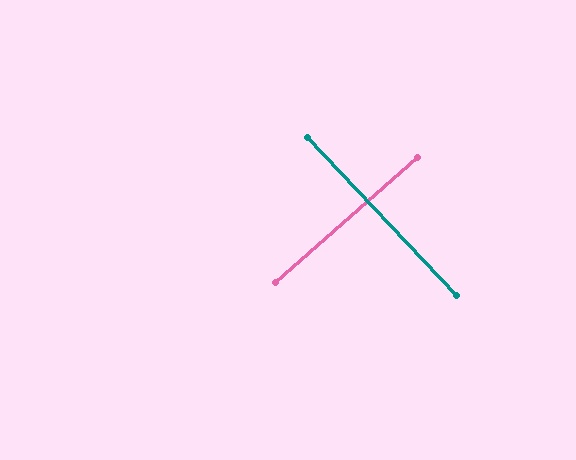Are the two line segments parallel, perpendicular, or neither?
Perpendicular — they meet at approximately 88°.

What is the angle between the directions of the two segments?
Approximately 88 degrees.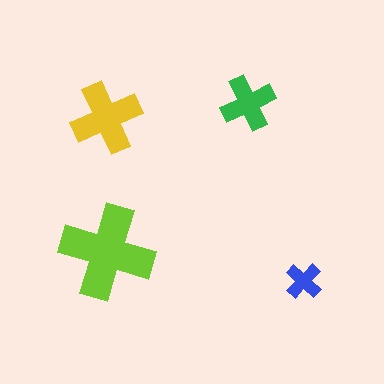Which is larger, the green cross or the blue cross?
The green one.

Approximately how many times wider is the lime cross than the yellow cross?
About 1.5 times wider.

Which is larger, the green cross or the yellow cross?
The yellow one.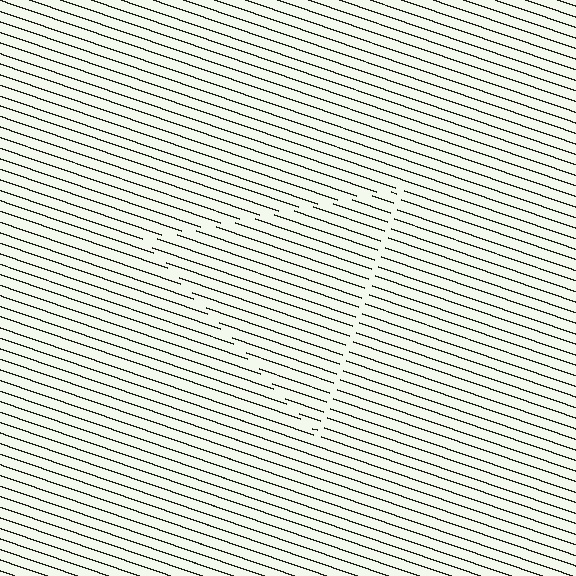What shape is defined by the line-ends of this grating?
An illusory triangle. The interior of the shape contains the same grating, shifted by half a period — the contour is defined by the phase discontinuity where line-ends from the inner and outer gratings abut.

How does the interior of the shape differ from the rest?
The interior of the shape contains the same grating, shifted by half a period — the contour is defined by the phase discontinuity where line-ends from the inner and outer gratings abut.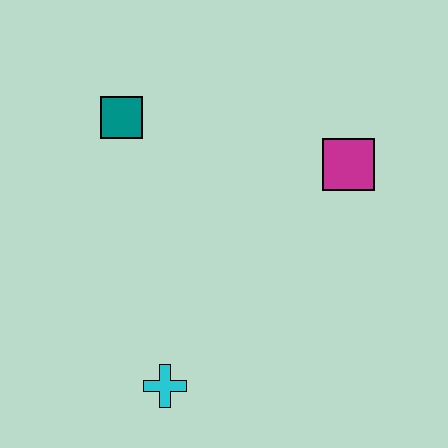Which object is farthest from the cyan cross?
The magenta square is farthest from the cyan cross.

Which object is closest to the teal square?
The magenta square is closest to the teal square.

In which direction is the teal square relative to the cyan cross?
The teal square is above the cyan cross.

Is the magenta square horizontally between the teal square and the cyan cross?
No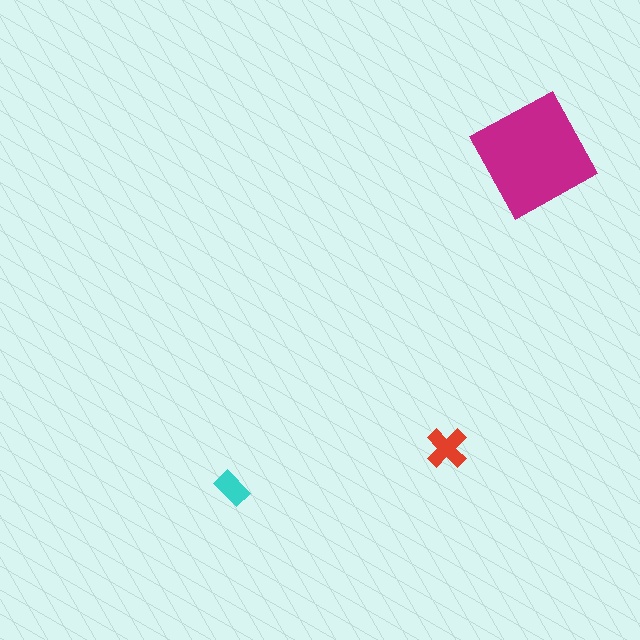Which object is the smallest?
The cyan rectangle.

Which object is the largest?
The magenta square.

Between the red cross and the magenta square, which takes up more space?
The magenta square.